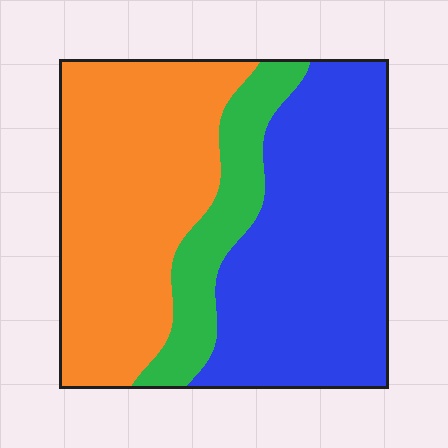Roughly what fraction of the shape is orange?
Orange covers around 40% of the shape.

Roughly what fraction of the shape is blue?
Blue takes up about two fifths (2/5) of the shape.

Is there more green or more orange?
Orange.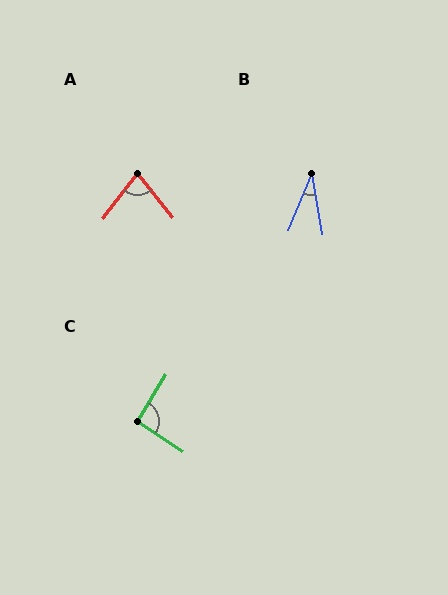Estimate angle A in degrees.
Approximately 76 degrees.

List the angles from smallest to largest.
B (32°), A (76°), C (91°).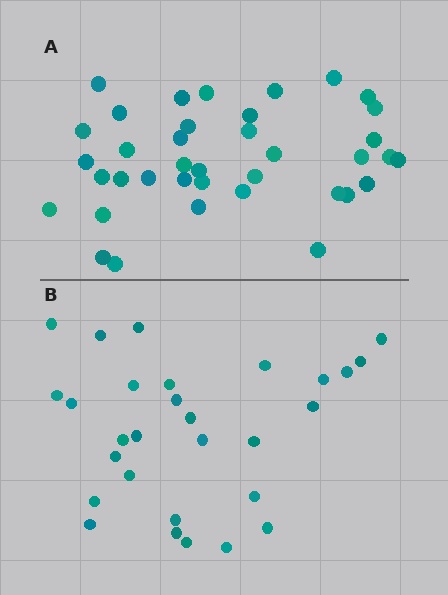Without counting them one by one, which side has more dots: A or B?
Region A (the top region) has more dots.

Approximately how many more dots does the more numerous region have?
Region A has roughly 8 or so more dots than region B.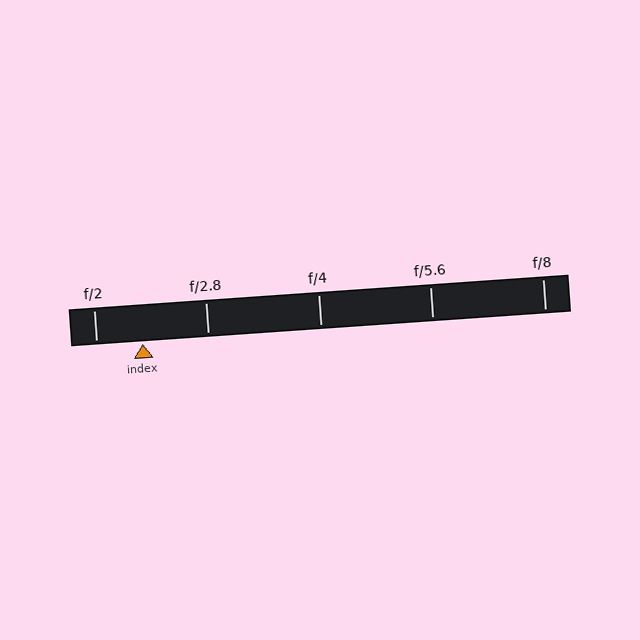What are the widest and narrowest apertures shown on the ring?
The widest aperture shown is f/2 and the narrowest is f/8.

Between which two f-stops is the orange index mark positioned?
The index mark is between f/2 and f/2.8.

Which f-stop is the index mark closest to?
The index mark is closest to f/2.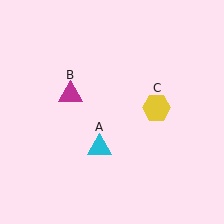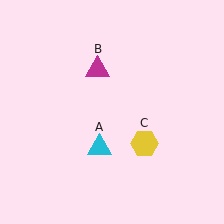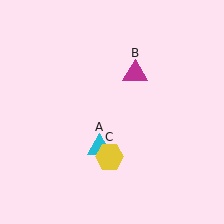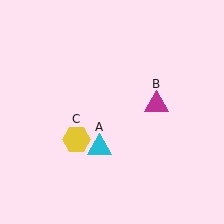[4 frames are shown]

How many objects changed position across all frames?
2 objects changed position: magenta triangle (object B), yellow hexagon (object C).